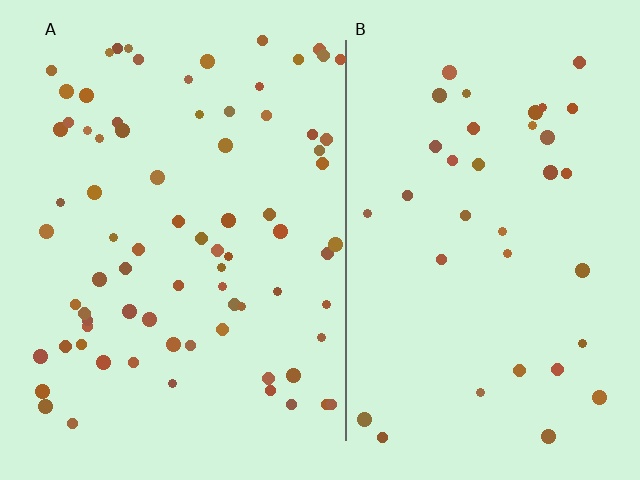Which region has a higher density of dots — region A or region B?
A (the left).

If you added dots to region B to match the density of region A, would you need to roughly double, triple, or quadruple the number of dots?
Approximately double.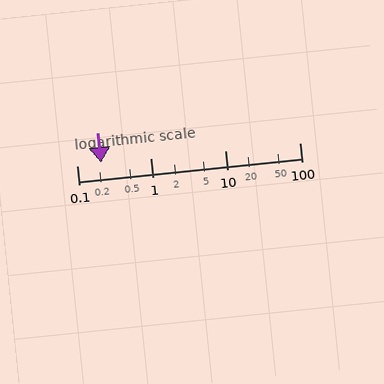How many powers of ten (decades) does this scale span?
The scale spans 3 decades, from 0.1 to 100.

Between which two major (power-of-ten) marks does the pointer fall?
The pointer is between 0.1 and 1.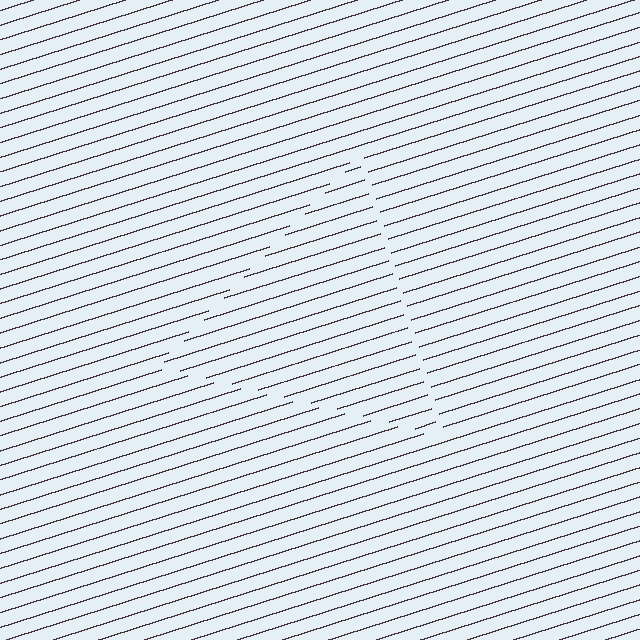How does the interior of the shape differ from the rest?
The interior of the shape contains the same grating, shifted by half a period — the contour is defined by the phase discontinuity where line-ends from the inner and outer gratings abut.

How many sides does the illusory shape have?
3 sides — the line-ends trace a triangle.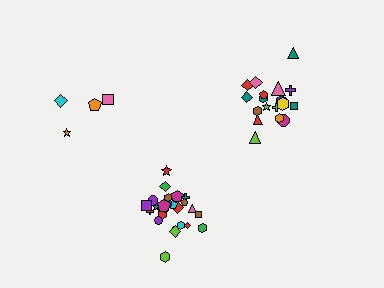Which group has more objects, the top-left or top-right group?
The top-right group.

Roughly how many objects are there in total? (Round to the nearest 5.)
Roughly 45 objects in total.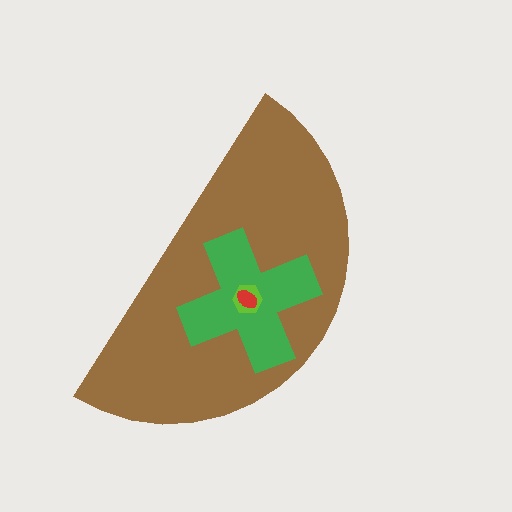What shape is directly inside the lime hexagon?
The red ellipse.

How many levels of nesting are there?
4.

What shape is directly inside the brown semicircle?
The green cross.